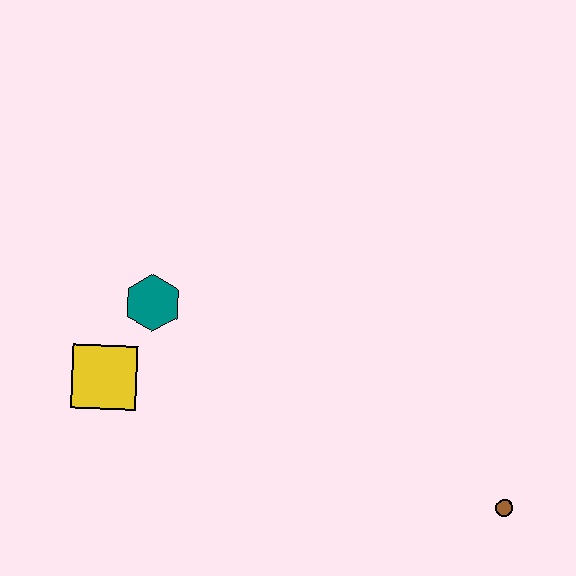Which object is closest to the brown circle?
The teal hexagon is closest to the brown circle.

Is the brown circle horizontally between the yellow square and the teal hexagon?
No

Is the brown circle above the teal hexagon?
No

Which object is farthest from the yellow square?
The brown circle is farthest from the yellow square.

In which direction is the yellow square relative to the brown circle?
The yellow square is to the left of the brown circle.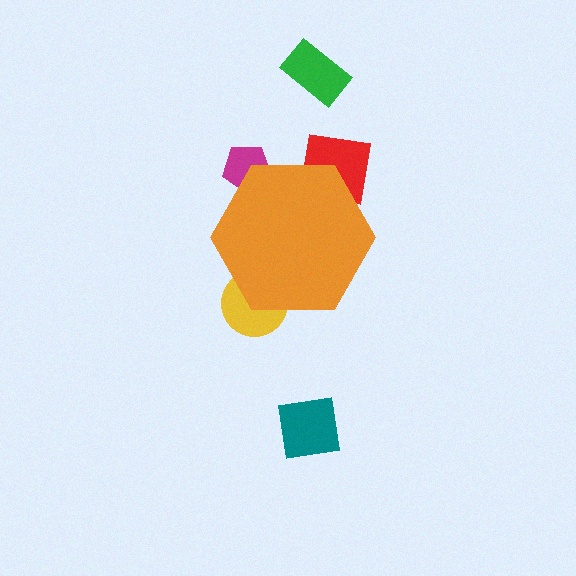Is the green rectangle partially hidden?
No, the green rectangle is fully visible.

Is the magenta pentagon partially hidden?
Yes, the magenta pentagon is partially hidden behind the orange hexagon.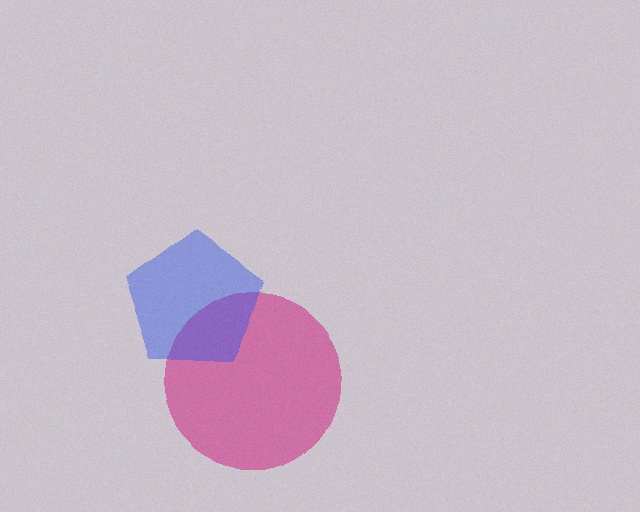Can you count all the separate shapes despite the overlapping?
Yes, there are 2 separate shapes.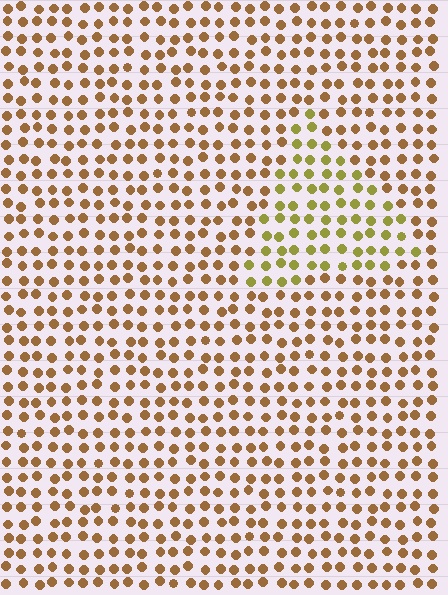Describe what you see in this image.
The image is filled with small brown elements in a uniform arrangement. A triangle-shaped region is visible where the elements are tinted to a slightly different hue, forming a subtle color boundary.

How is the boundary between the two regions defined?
The boundary is defined purely by a slight shift in hue (about 33 degrees). Spacing, size, and orientation are identical on both sides.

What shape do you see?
I see a triangle.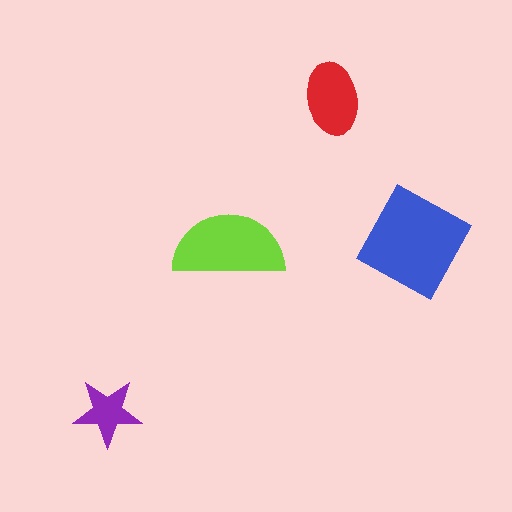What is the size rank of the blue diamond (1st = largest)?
1st.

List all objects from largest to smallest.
The blue diamond, the lime semicircle, the red ellipse, the purple star.